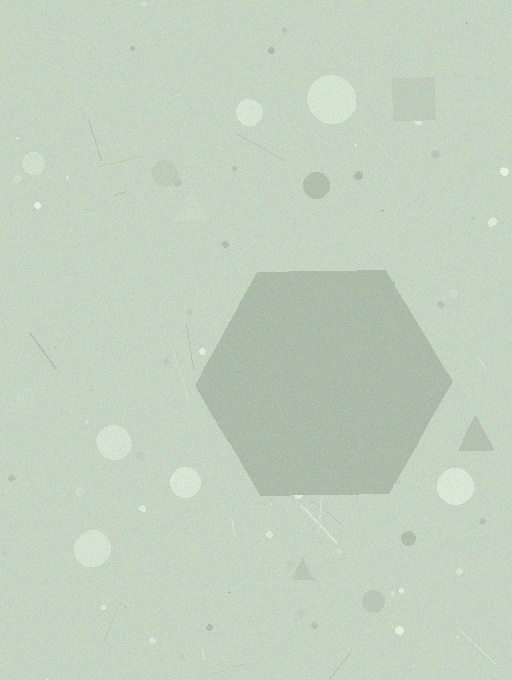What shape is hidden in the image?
A hexagon is hidden in the image.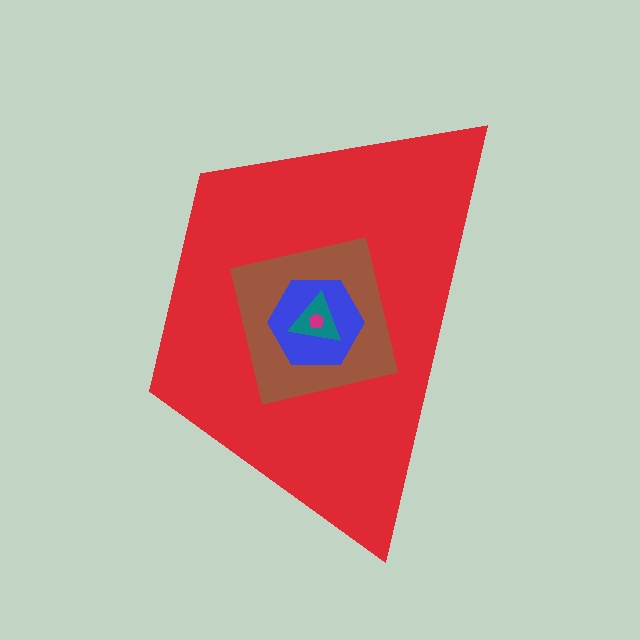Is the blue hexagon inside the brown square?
Yes.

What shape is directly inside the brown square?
The blue hexagon.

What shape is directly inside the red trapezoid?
The brown square.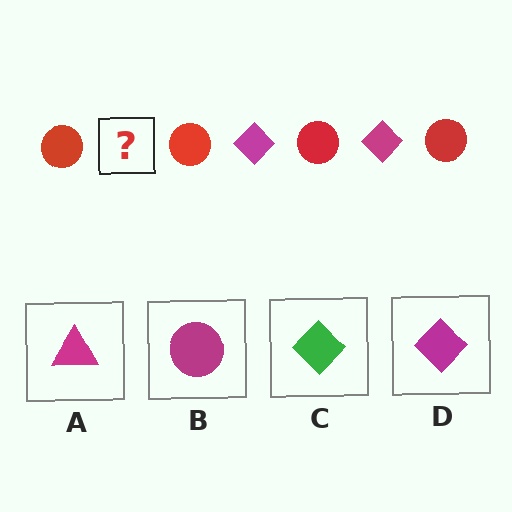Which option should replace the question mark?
Option D.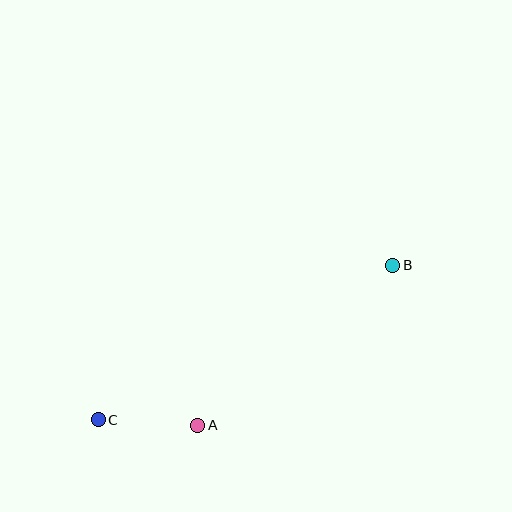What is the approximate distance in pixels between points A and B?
The distance between A and B is approximately 252 pixels.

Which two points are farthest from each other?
Points B and C are farthest from each other.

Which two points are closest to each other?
Points A and C are closest to each other.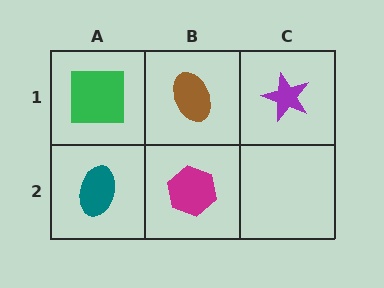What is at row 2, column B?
A magenta hexagon.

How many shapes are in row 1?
3 shapes.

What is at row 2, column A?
A teal ellipse.